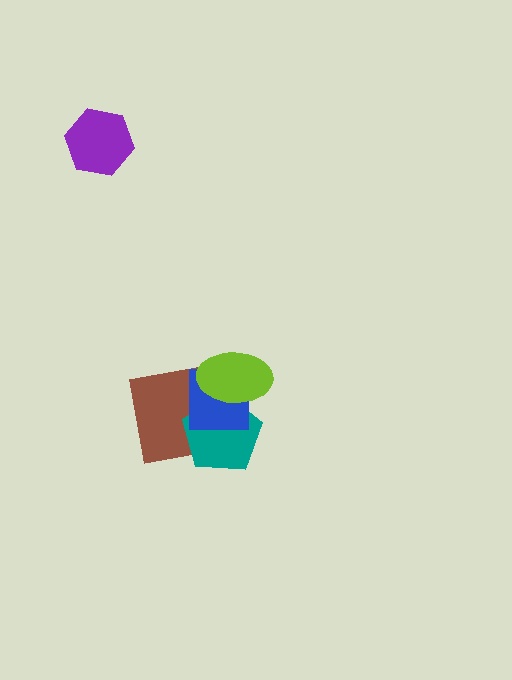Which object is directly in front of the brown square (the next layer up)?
The teal pentagon is directly in front of the brown square.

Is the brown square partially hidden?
Yes, it is partially covered by another shape.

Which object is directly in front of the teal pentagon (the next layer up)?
The blue square is directly in front of the teal pentagon.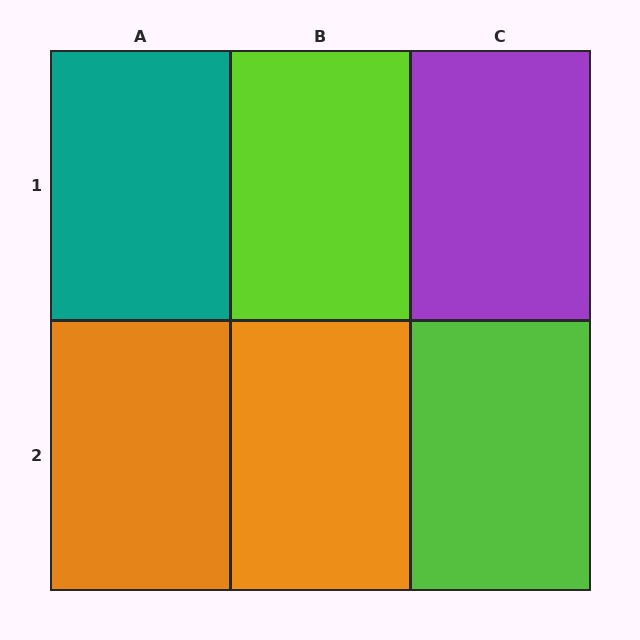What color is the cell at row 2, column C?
Lime.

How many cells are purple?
1 cell is purple.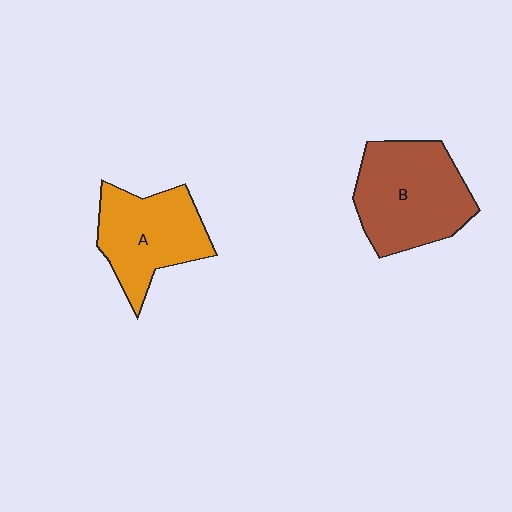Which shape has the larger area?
Shape B (brown).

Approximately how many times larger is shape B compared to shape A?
Approximately 1.2 times.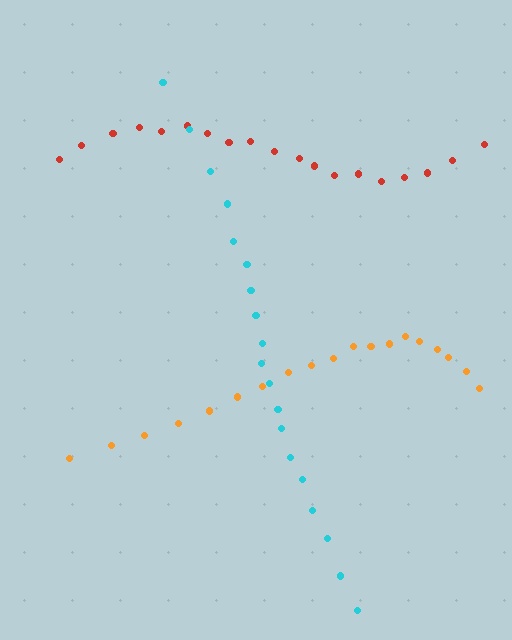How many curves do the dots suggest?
There are 3 distinct paths.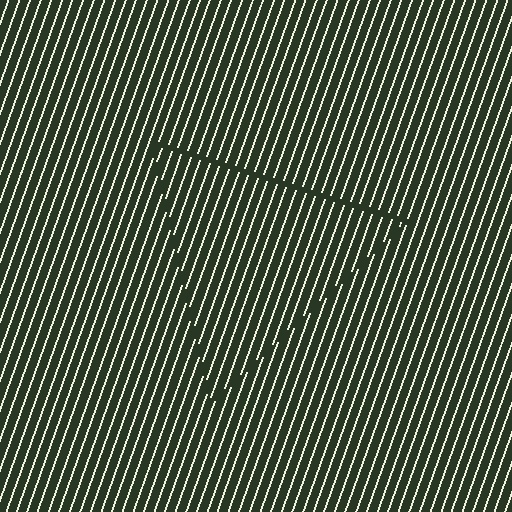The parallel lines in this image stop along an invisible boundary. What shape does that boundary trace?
An illusory triangle. The interior of the shape contains the same grating, shifted by half a period — the contour is defined by the phase discontinuity where line-ends from the inner and outer gratings abut.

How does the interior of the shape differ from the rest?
The interior of the shape contains the same grating, shifted by half a period — the contour is defined by the phase discontinuity where line-ends from the inner and outer gratings abut.